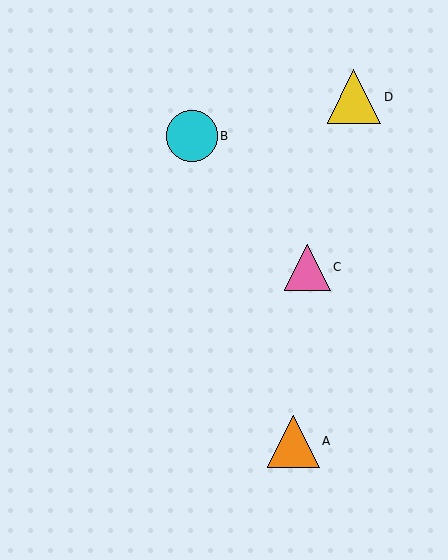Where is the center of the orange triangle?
The center of the orange triangle is at (293, 441).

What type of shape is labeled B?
Shape B is a cyan circle.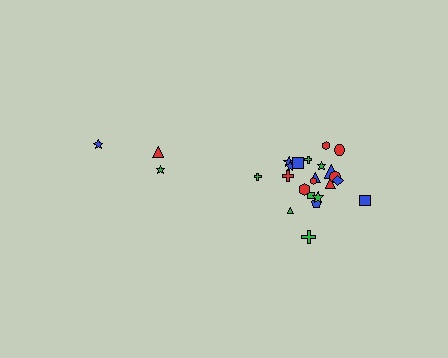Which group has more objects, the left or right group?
The right group.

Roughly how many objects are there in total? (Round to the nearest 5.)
Roughly 25 objects in total.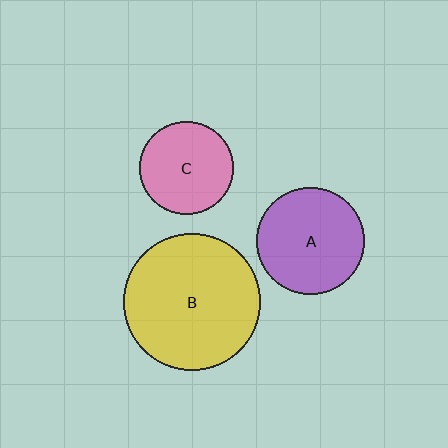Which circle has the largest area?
Circle B (yellow).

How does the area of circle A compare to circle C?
Approximately 1.3 times.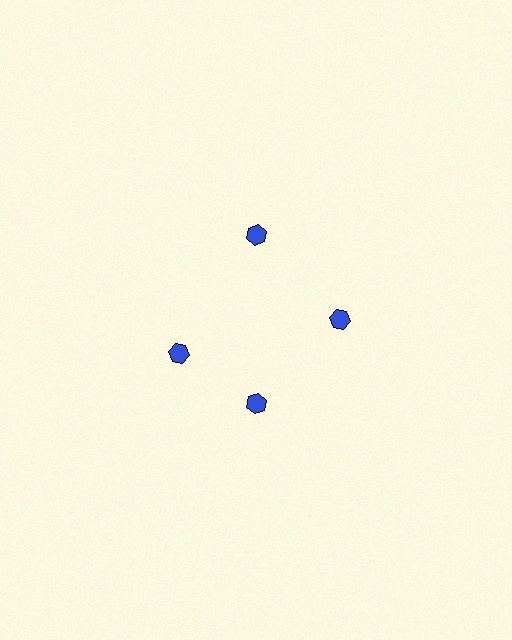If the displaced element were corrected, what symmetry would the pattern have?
It would have 4-fold rotational symmetry — the pattern would map onto itself every 90 degrees.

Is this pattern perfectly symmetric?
No. The 4 blue hexagons are arranged in a ring, but one element near the 9 o'clock position is rotated out of alignment along the ring, breaking the 4-fold rotational symmetry.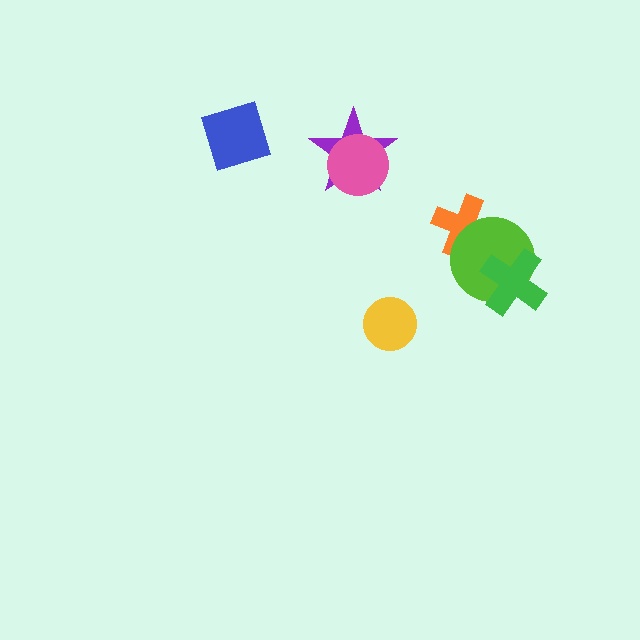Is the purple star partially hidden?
Yes, it is partially covered by another shape.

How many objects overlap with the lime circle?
2 objects overlap with the lime circle.